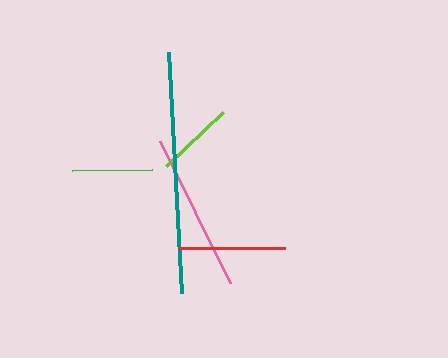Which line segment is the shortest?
The lime line is the shortest at approximately 78 pixels.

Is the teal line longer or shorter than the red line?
The teal line is longer than the red line.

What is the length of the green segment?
The green segment is approximately 80 pixels long.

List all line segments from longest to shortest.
From longest to shortest: teal, pink, red, green, lime.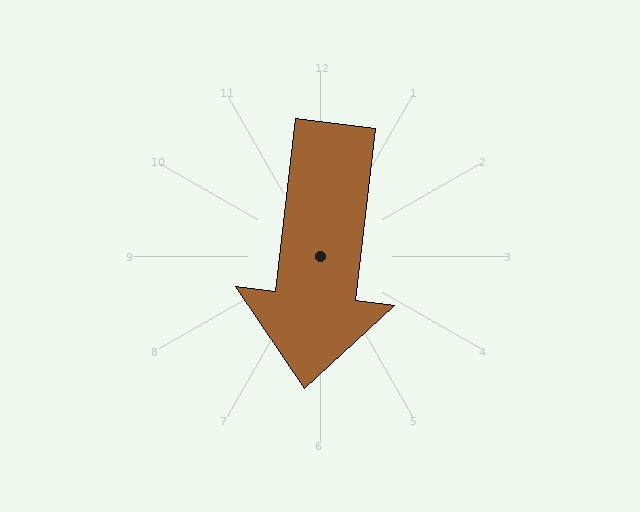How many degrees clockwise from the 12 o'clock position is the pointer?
Approximately 187 degrees.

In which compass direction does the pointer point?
South.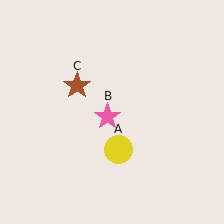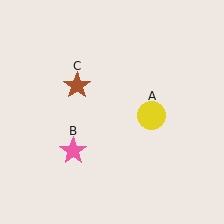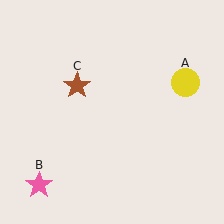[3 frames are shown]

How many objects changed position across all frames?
2 objects changed position: yellow circle (object A), pink star (object B).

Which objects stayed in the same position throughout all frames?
Brown star (object C) remained stationary.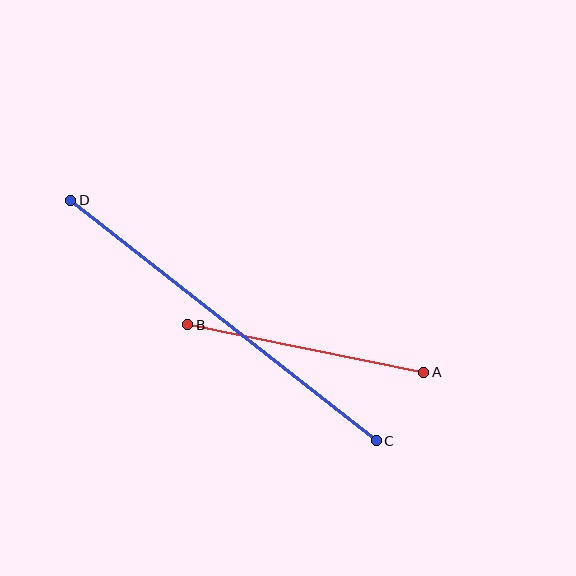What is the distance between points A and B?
The distance is approximately 241 pixels.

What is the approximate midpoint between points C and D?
The midpoint is at approximately (223, 321) pixels.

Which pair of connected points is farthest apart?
Points C and D are farthest apart.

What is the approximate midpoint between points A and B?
The midpoint is at approximately (306, 348) pixels.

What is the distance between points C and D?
The distance is approximately 389 pixels.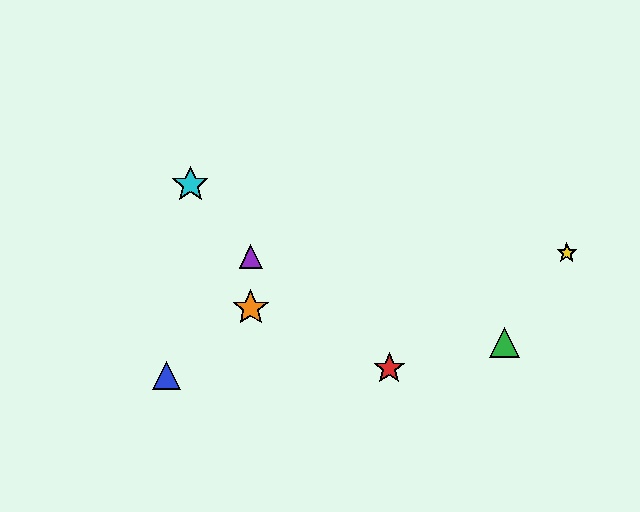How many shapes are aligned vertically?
2 shapes (the purple triangle, the orange star) are aligned vertically.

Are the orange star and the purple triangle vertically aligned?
Yes, both are at x≈251.